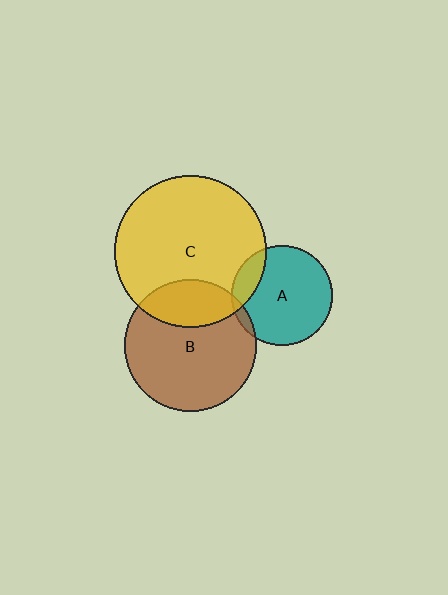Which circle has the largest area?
Circle C (yellow).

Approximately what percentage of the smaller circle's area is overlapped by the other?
Approximately 5%.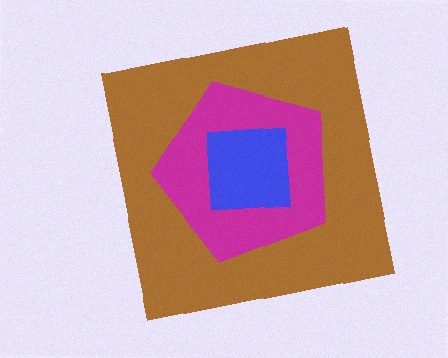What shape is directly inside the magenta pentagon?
The blue square.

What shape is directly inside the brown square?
The magenta pentagon.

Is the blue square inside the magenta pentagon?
Yes.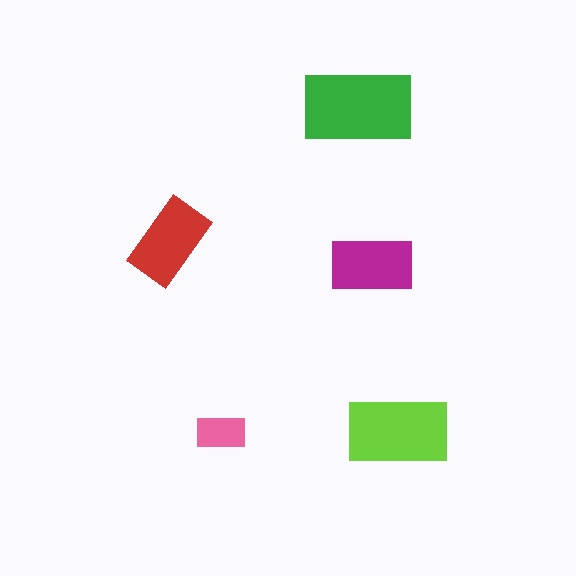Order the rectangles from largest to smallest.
the green one, the lime one, the red one, the magenta one, the pink one.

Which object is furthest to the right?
The lime rectangle is rightmost.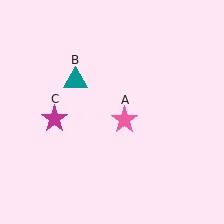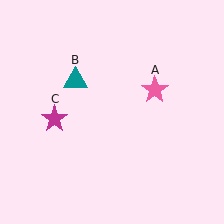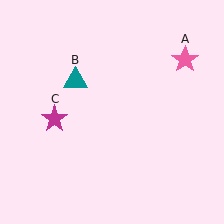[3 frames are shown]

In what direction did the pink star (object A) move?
The pink star (object A) moved up and to the right.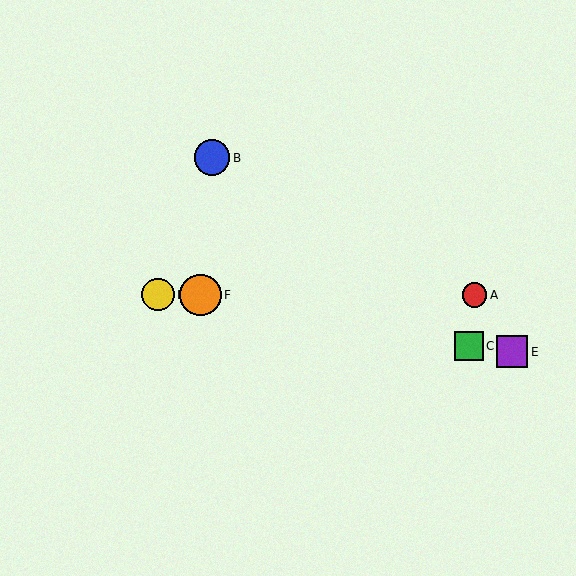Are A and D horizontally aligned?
Yes, both are at y≈295.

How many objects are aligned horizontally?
3 objects (A, D, F) are aligned horizontally.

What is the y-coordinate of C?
Object C is at y≈346.